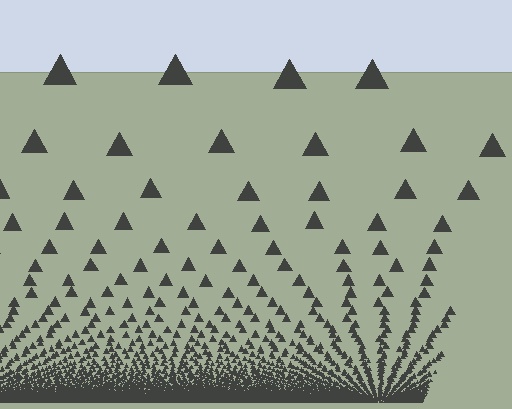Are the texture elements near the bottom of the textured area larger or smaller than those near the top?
Smaller. The gradient is inverted — elements near the bottom are smaller and denser.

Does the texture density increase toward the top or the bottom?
Density increases toward the bottom.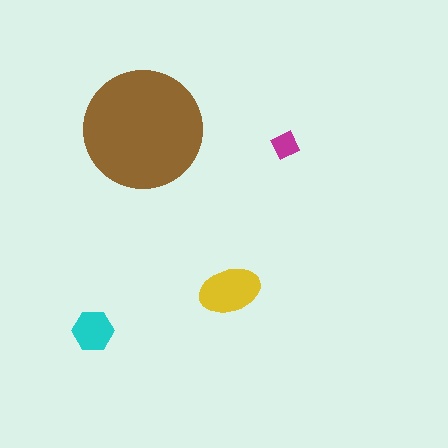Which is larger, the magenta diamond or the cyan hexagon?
The cyan hexagon.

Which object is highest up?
The brown circle is topmost.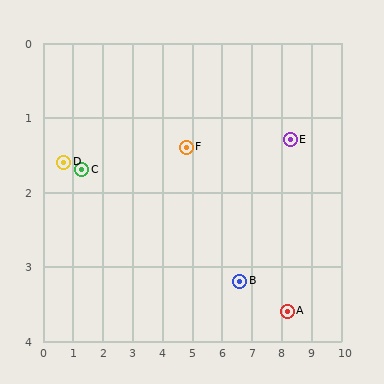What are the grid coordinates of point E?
Point E is at approximately (8.3, 1.3).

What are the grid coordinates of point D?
Point D is at approximately (0.7, 1.6).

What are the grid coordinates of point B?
Point B is at approximately (6.6, 3.2).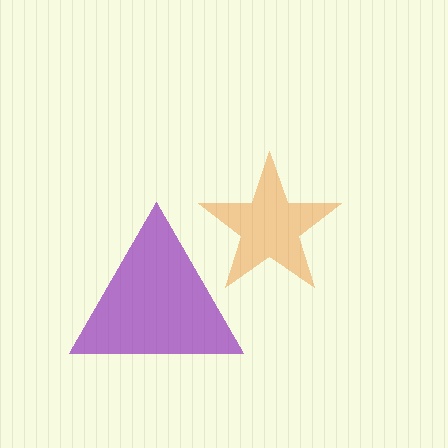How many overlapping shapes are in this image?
There are 2 overlapping shapes in the image.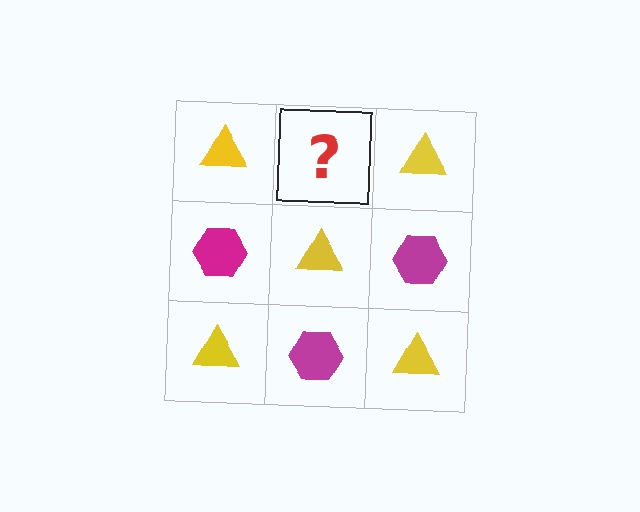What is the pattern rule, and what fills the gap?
The rule is that it alternates yellow triangle and magenta hexagon in a checkerboard pattern. The gap should be filled with a magenta hexagon.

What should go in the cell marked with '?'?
The missing cell should contain a magenta hexagon.